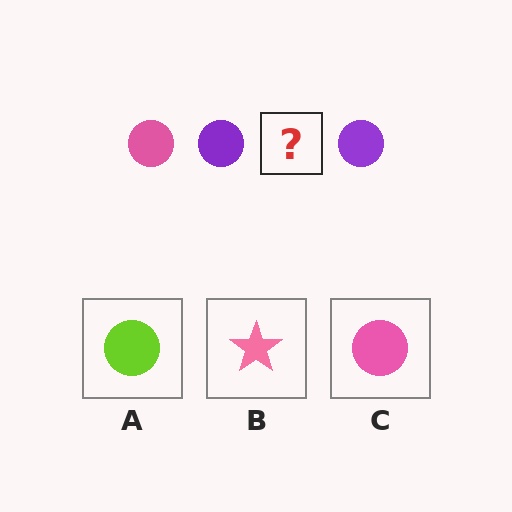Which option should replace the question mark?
Option C.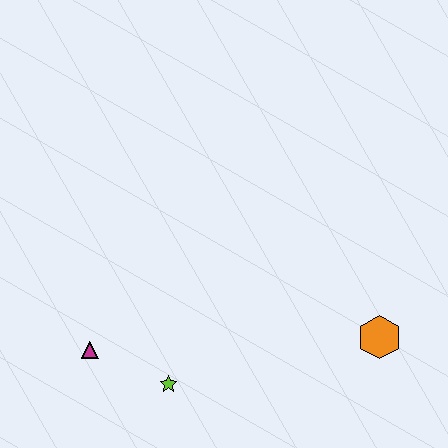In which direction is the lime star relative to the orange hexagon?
The lime star is to the left of the orange hexagon.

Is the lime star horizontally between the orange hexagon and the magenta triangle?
Yes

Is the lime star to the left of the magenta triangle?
No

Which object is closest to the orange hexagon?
The lime star is closest to the orange hexagon.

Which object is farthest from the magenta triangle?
The orange hexagon is farthest from the magenta triangle.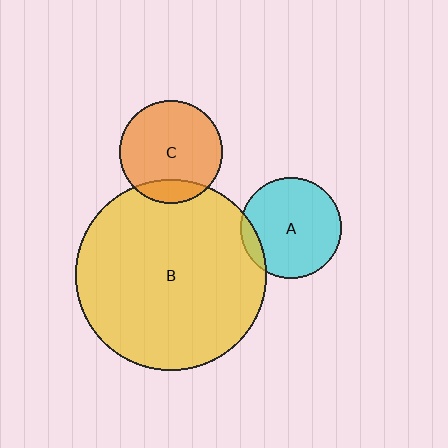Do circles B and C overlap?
Yes.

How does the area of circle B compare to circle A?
Approximately 3.6 times.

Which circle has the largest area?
Circle B (yellow).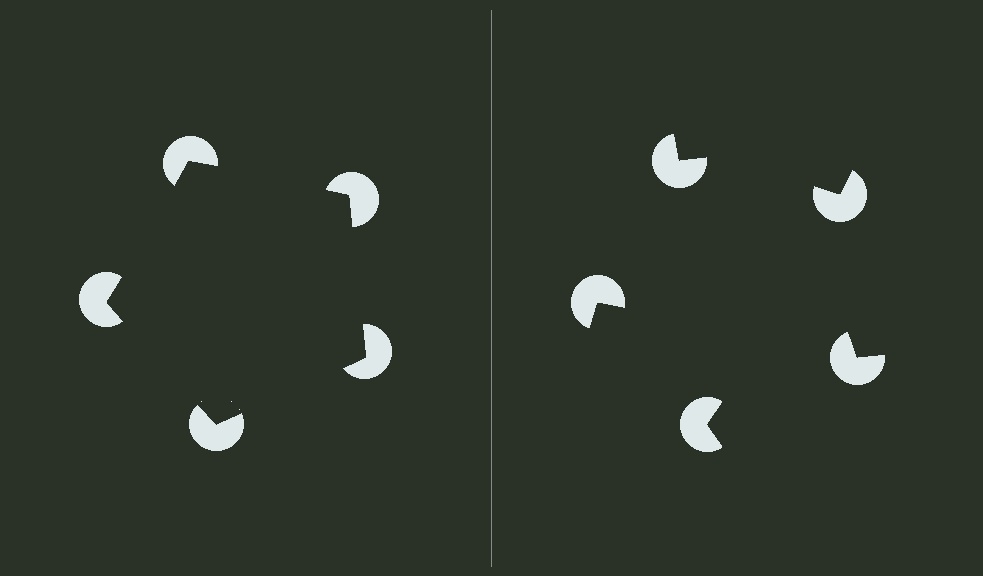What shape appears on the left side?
An illusory pentagon.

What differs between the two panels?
The pac-man discs are positioned identically on both sides; only the wedge orientations differ. On the left they align to a pentagon; on the right they are misaligned.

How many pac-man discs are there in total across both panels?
10 — 5 on each side.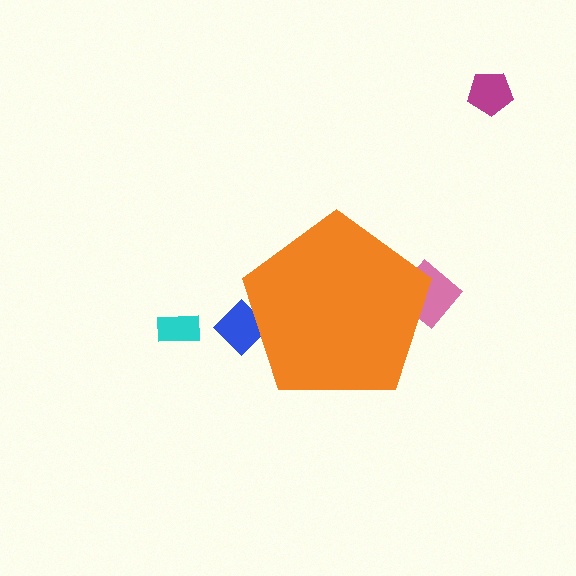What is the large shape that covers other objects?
An orange pentagon.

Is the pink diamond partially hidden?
Yes, the pink diamond is partially hidden behind the orange pentagon.